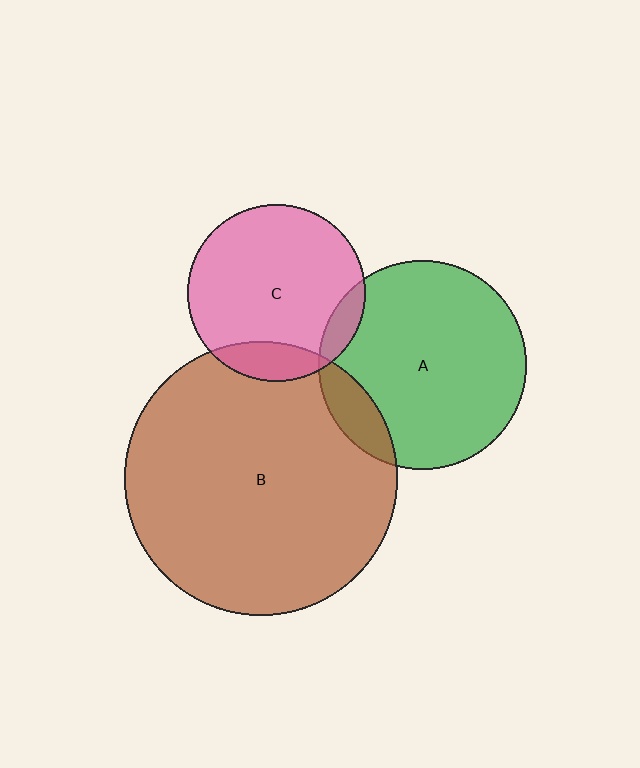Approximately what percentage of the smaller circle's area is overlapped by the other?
Approximately 10%.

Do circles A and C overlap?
Yes.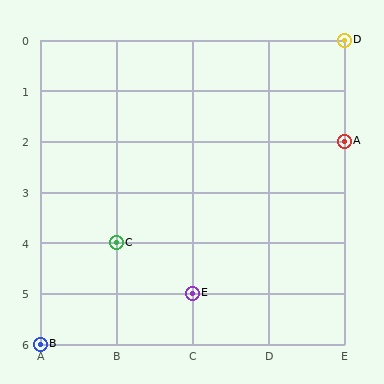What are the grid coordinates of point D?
Point D is at grid coordinates (E, 0).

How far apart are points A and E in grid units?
Points A and E are 2 columns and 3 rows apart (about 3.6 grid units diagonally).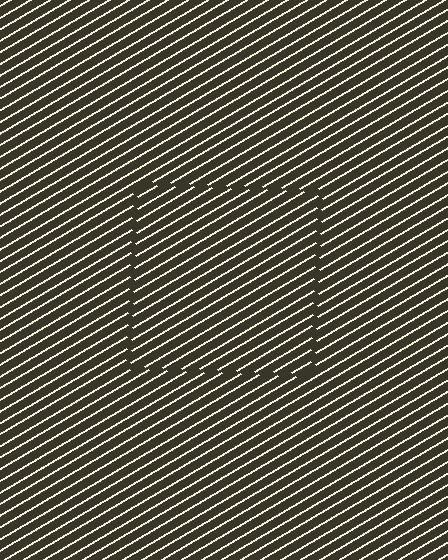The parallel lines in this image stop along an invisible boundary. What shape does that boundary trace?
An illusory square. The interior of the shape contains the same grating, shifted by half a period — the contour is defined by the phase discontinuity where line-ends from the inner and outer gratings abut.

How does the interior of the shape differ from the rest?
The interior of the shape contains the same grating, shifted by half a period — the contour is defined by the phase discontinuity where line-ends from the inner and outer gratings abut.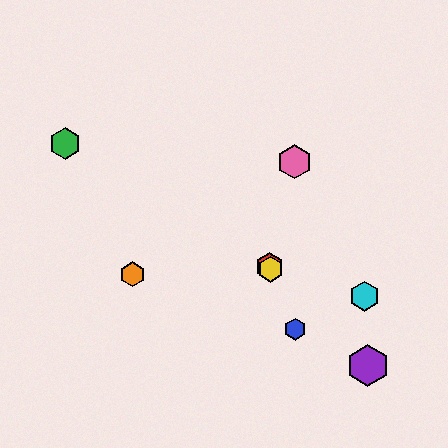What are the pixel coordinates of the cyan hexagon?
The cyan hexagon is at (365, 296).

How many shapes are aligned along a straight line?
3 shapes (the red hexagon, the blue hexagon, the yellow hexagon) are aligned along a straight line.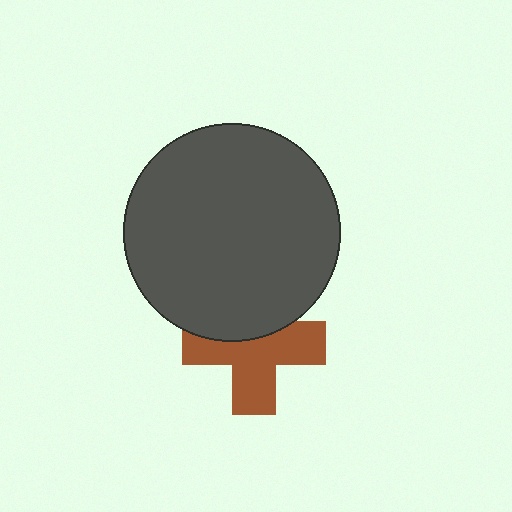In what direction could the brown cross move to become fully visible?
The brown cross could move down. That would shift it out from behind the dark gray circle entirely.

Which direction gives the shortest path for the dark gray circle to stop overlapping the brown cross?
Moving up gives the shortest separation.